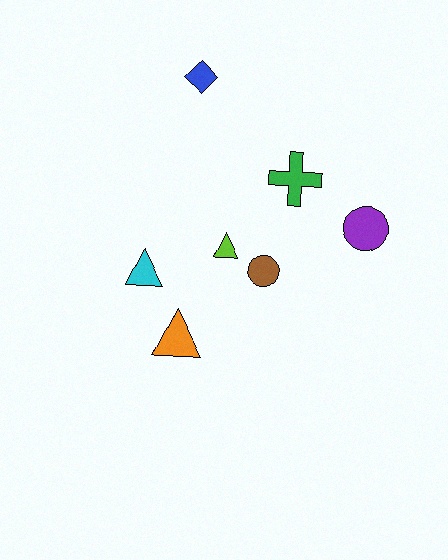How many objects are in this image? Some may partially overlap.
There are 7 objects.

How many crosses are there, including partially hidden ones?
There is 1 cross.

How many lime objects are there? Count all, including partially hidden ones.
There is 1 lime object.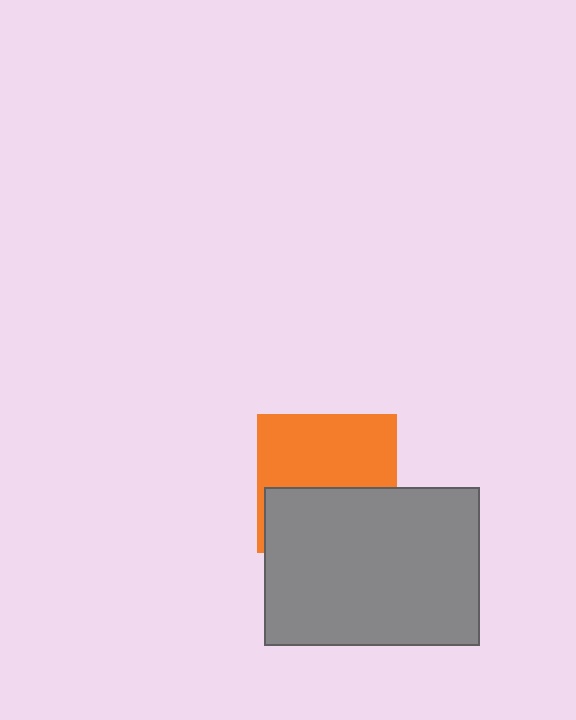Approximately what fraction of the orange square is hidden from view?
Roughly 45% of the orange square is hidden behind the gray rectangle.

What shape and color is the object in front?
The object in front is a gray rectangle.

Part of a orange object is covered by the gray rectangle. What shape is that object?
It is a square.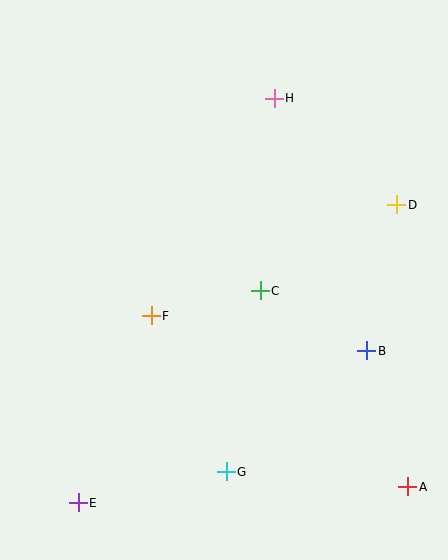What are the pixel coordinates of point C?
Point C is at (260, 291).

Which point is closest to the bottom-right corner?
Point A is closest to the bottom-right corner.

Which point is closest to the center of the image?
Point C at (260, 291) is closest to the center.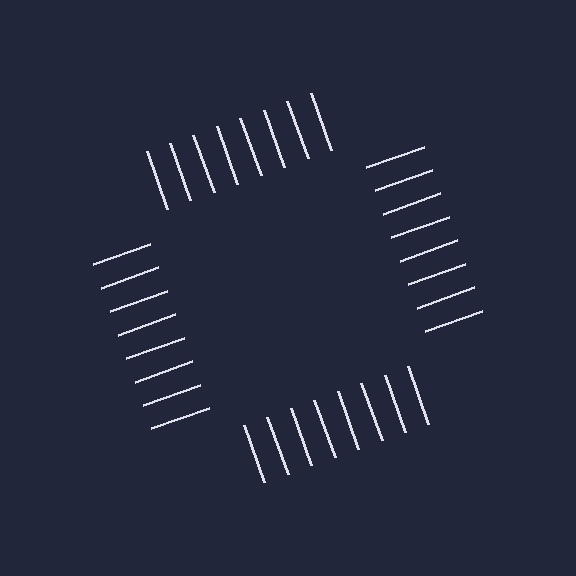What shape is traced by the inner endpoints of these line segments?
An illusory square — the line segments terminate on its edges but no continuous stroke is drawn.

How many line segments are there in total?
32 — 8 along each of the 4 edges.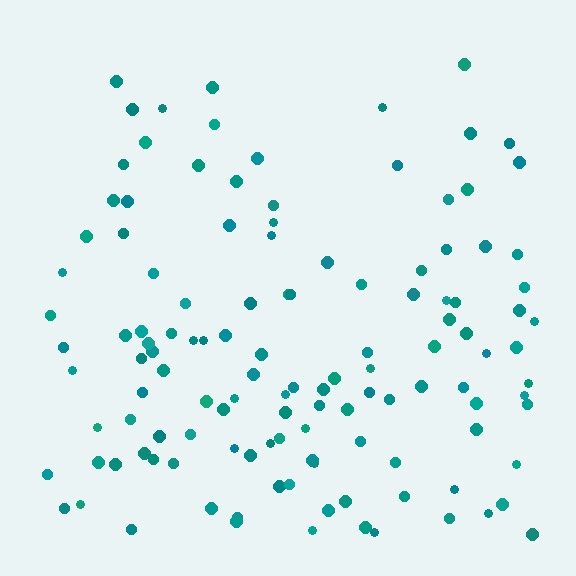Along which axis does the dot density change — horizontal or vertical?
Vertical.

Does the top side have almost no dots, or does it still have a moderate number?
Still a moderate number, just noticeably fewer than the bottom.